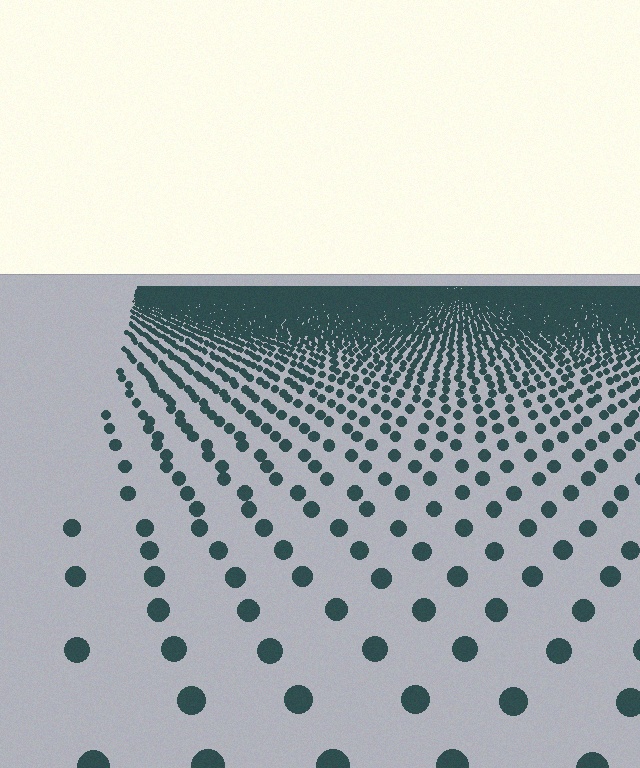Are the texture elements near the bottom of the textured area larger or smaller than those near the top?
Larger. Near the bottom, elements are closer to the viewer and appear at a bigger on-screen size.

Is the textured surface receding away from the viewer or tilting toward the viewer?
The surface is receding away from the viewer. Texture elements get smaller and denser toward the top.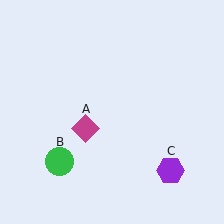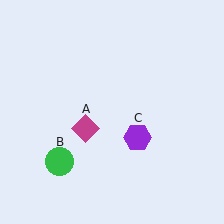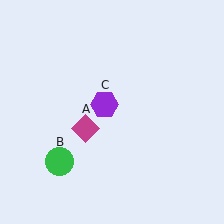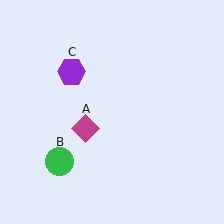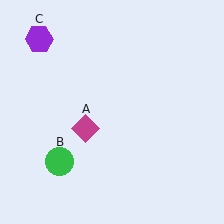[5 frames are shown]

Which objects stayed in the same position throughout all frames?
Magenta diamond (object A) and green circle (object B) remained stationary.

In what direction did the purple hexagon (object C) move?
The purple hexagon (object C) moved up and to the left.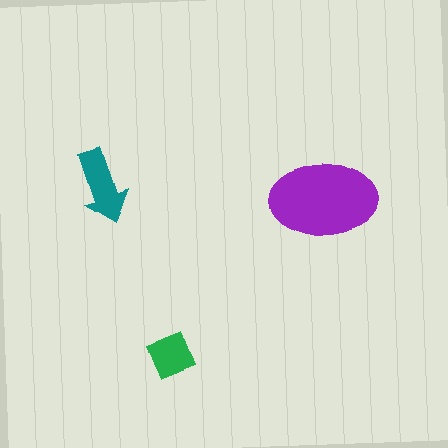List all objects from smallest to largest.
The green diamond, the teal arrow, the purple ellipse.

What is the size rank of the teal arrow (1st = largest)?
2nd.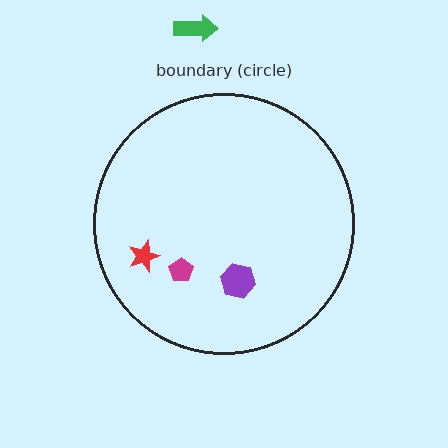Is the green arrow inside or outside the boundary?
Outside.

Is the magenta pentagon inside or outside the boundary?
Inside.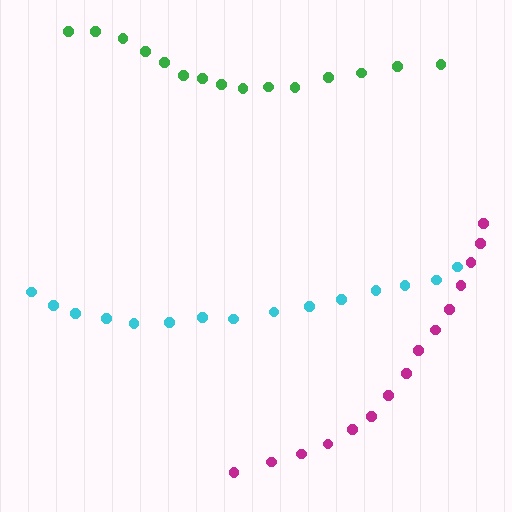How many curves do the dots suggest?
There are 3 distinct paths.